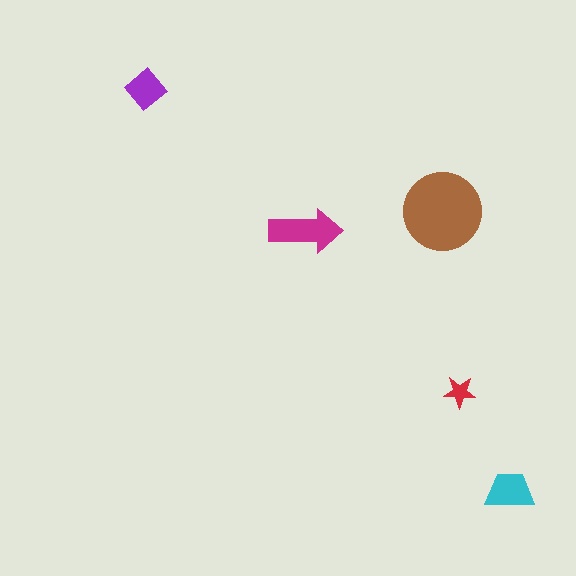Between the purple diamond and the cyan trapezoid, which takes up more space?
The cyan trapezoid.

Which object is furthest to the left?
The purple diamond is leftmost.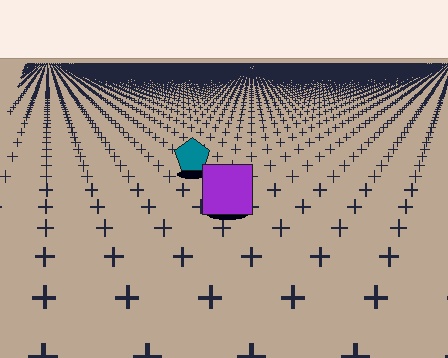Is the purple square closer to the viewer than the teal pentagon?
Yes. The purple square is closer — you can tell from the texture gradient: the ground texture is coarser near it.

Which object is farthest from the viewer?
The teal pentagon is farthest from the viewer. It appears smaller and the ground texture around it is denser.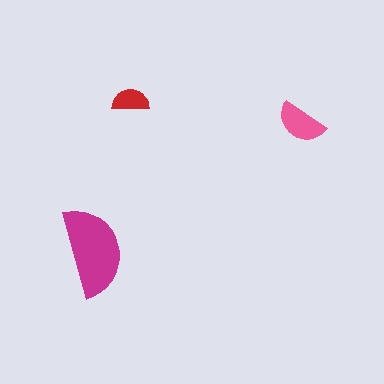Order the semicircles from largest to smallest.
the magenta one, the pink one, the red one.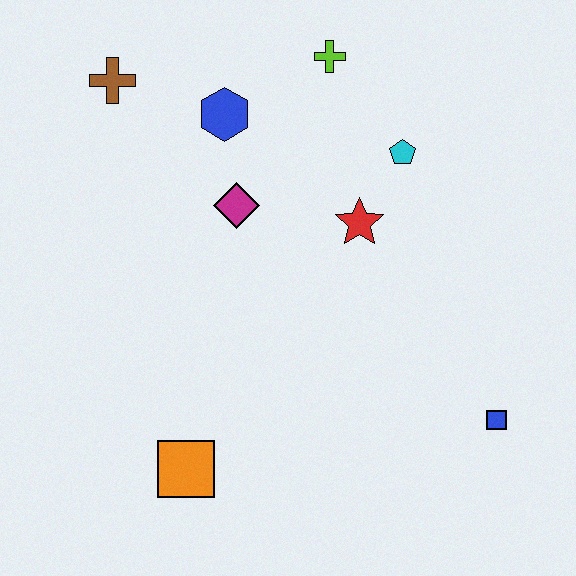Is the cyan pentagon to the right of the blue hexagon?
Yes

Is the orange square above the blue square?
No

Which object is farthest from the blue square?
The brown cross is farthest from the blue square.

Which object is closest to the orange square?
The magenta diamond is closest to the orange square.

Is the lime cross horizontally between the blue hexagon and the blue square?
Yes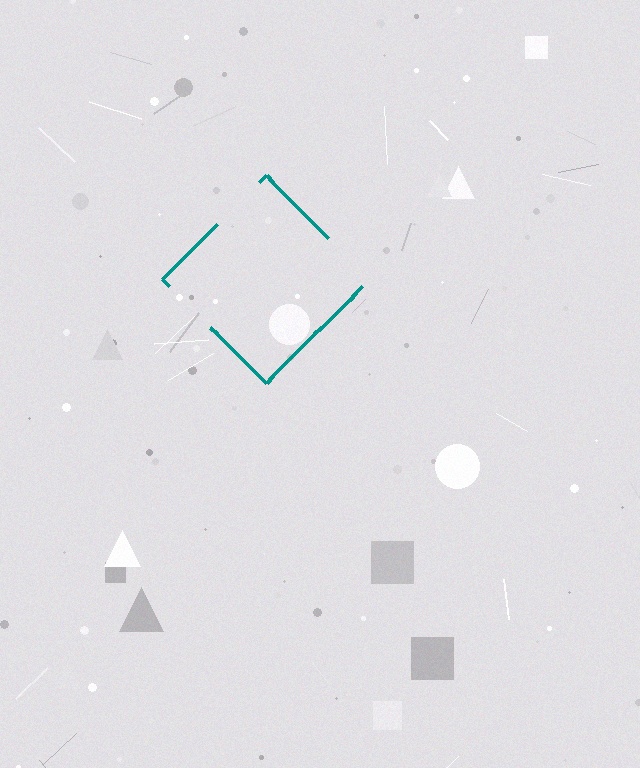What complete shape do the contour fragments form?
The contour fragments form a diamond.